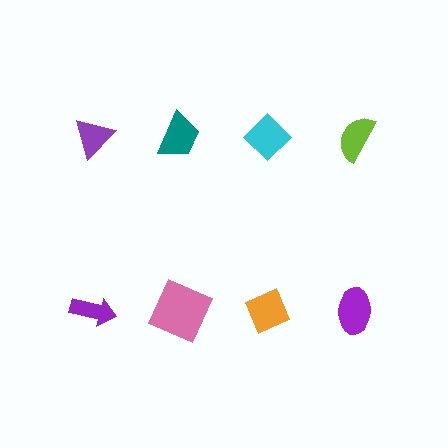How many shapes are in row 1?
4 shapes.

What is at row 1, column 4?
A lime semicircle.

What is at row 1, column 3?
A cyan diamond.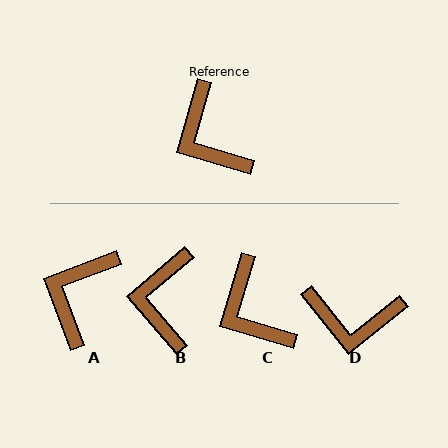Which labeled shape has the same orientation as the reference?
C.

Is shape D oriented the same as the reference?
No, it is off by about 55 degrees.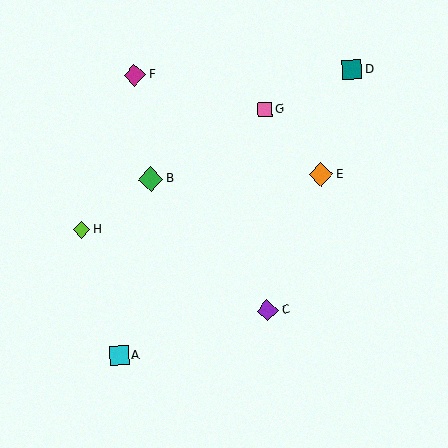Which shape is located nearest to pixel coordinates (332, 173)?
The orange diamond (labeled E) at (321, 175) is nearest to that location.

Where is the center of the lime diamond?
The center of the lime diamond is at (82, 230).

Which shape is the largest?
The green diamond (labeled B) is the largest.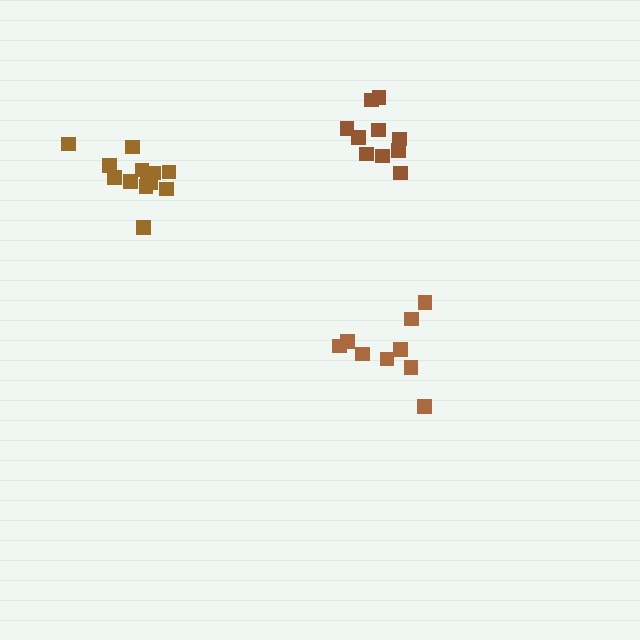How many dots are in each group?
Group 1: 9 dots, Group 2: 10 dots, Group 3: 13 dots (32 total).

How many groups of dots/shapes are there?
There are 3 groups.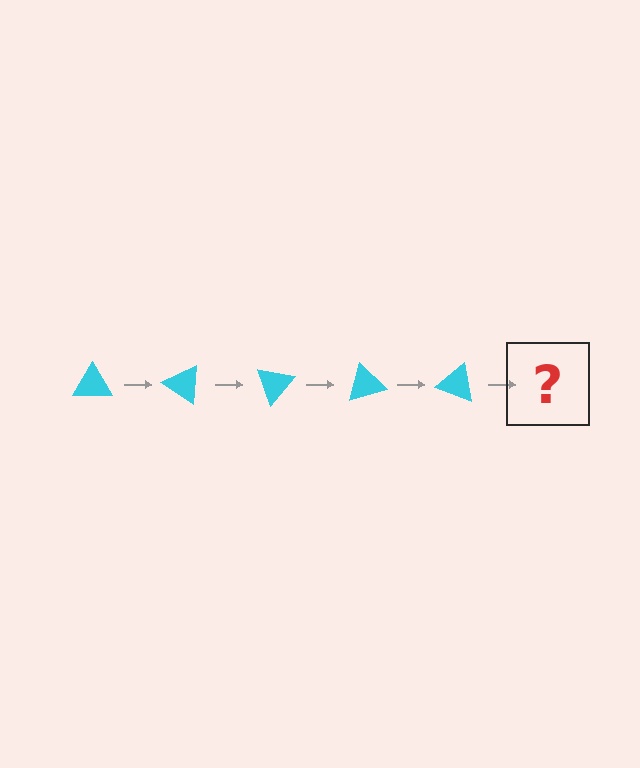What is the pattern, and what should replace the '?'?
The pattern is that the triangle rotates 35 degrees each step. The '?' should be a cyan triangle rotated 175 degrees.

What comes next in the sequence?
The next element should be a cyan triangle rotated 175 degrees.